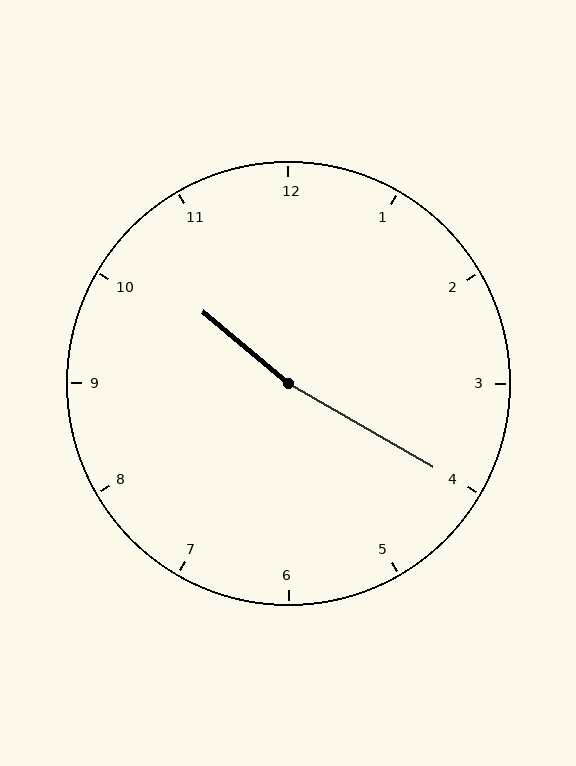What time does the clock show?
10:20.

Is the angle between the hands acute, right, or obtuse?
It is obtuse.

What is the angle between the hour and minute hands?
Approximately 170 degrees.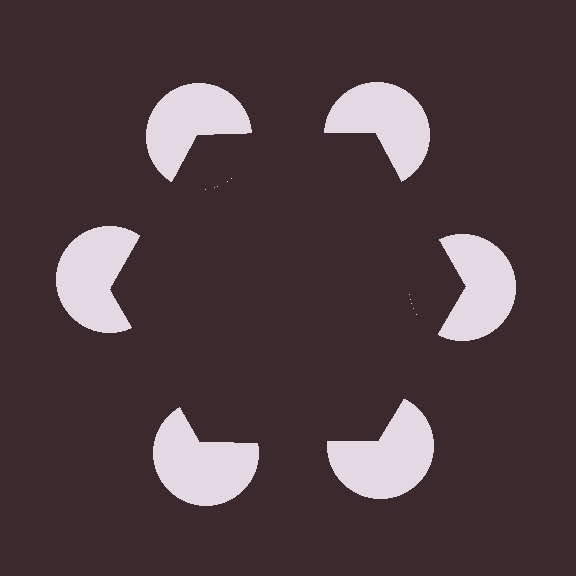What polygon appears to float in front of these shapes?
An illusory hexagon — its edges are inferred from the aligned wedge cuts in the pac-man discs, not physically drawn.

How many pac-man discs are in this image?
There are 6 — one at each vertex of the illusory hexagon.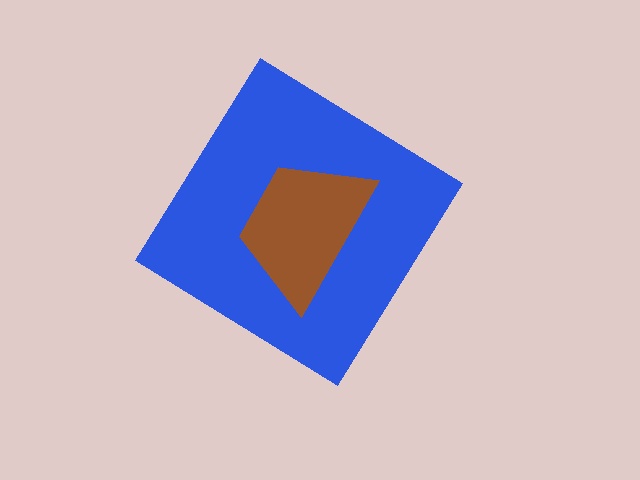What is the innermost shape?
The brown trapezoid.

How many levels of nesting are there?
2.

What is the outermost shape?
The blue diamond.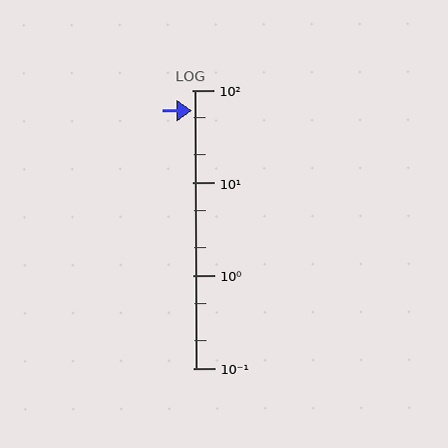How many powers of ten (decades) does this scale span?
The scale spans 3 decades, from 0.1 to 100.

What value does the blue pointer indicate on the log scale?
The pointer indicates approximately 60.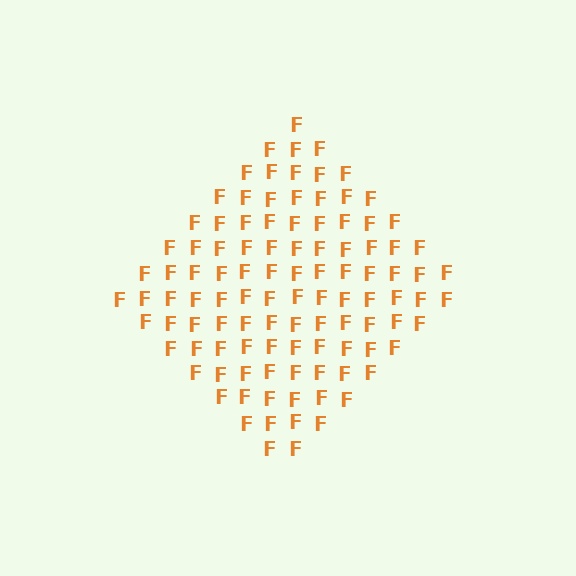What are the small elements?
The small elements are letter F's.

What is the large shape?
The large shape is a diamond.